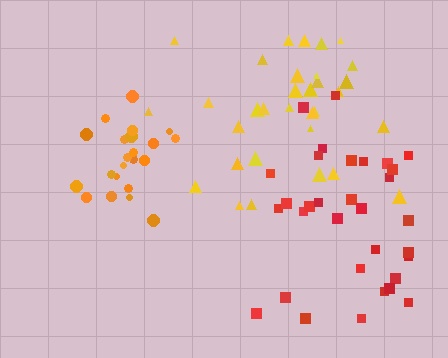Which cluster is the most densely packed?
Orange.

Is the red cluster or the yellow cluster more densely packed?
Yellow.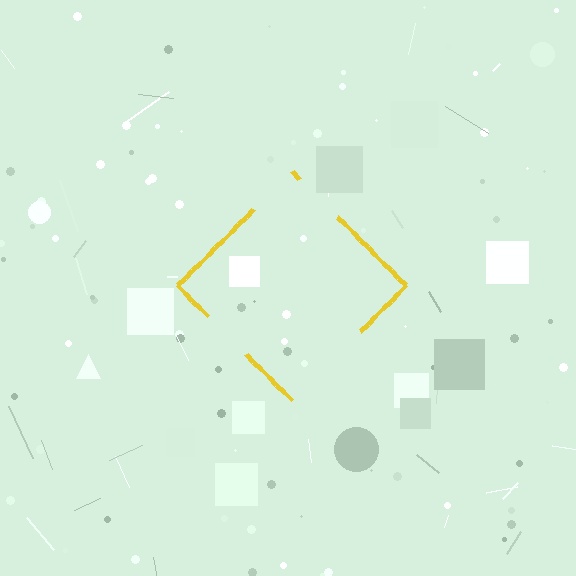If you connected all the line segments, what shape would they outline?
They would outline a diamond.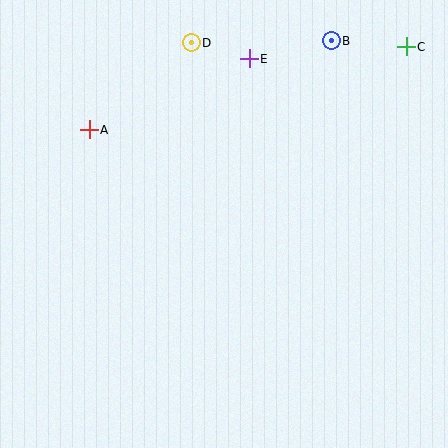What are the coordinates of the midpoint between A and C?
The midpoint between A and C is at (248, 88).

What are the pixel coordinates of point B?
Point B is at (331, 41).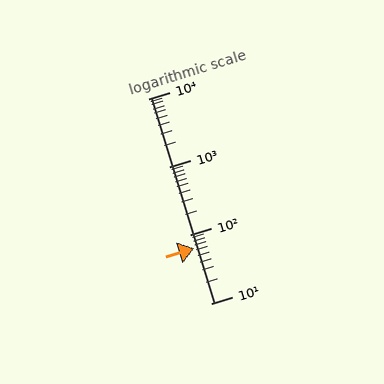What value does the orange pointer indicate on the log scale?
The pointer indicates approximately 63.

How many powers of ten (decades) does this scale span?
The scale spans 3 decades, from 10 to 10000.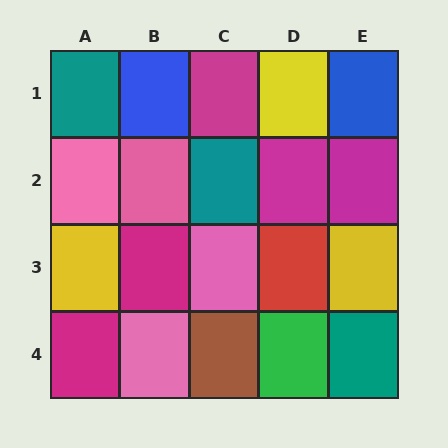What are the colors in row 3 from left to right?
Yellow, magenta, pink, red, yellow.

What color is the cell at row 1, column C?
Magenta.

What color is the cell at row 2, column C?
Teal.